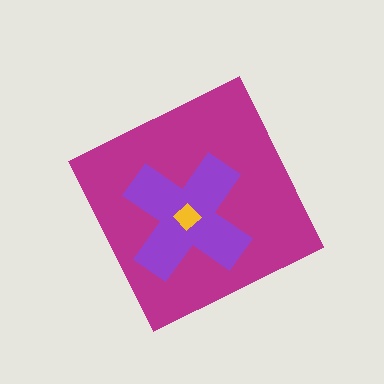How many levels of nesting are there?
3.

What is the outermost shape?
The magenta diamond.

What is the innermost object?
The yellow diamond.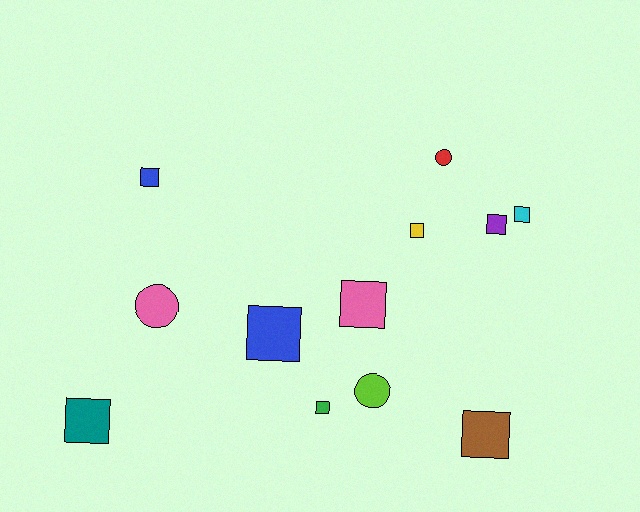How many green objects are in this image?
There is 1 green object.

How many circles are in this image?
There are 3 circles.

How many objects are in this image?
There are 12 objects.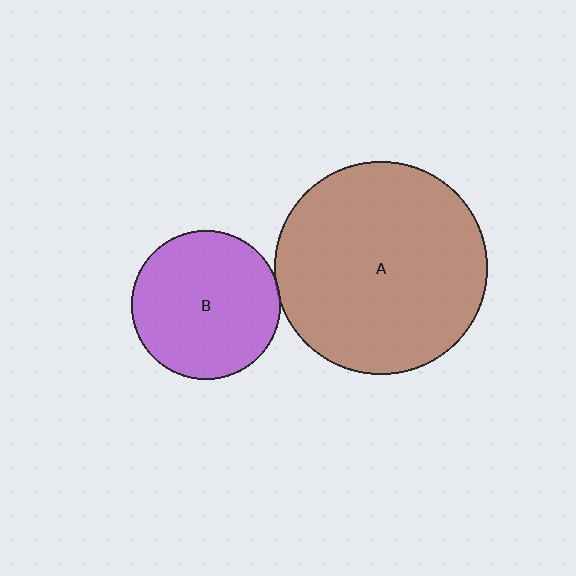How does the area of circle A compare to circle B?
Approximately 2.1 times.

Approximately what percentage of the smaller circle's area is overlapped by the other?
Approximately 5%.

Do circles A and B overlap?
Yes.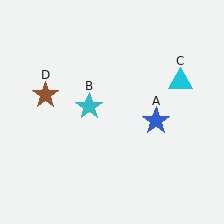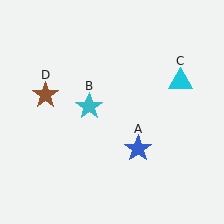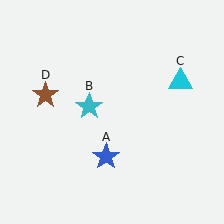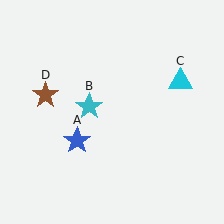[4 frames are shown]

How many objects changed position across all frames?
1 object changed position: blue star (object A).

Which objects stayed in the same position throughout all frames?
Cyan star (object B) and cyan triangle (object C) and brown star (object D) remained stationary.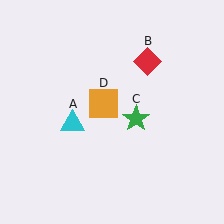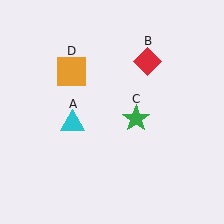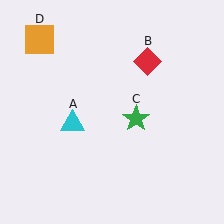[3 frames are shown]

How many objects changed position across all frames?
1 object changed position: orange square (object D).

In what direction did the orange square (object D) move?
The orange square (object D) moved up and to the left.